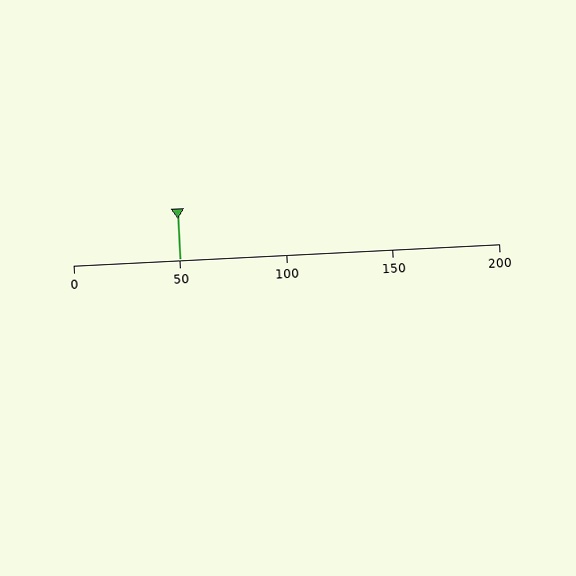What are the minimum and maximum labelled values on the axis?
The axis runs from 0 to 200.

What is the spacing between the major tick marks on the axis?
The major ticks are spaced 50 apart.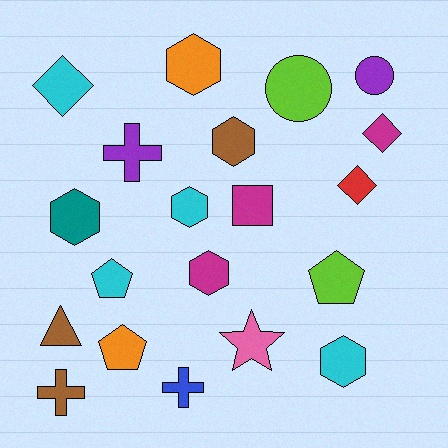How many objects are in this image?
There are 20 objects.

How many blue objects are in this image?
There is 1 blue object.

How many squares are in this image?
There is 1 square.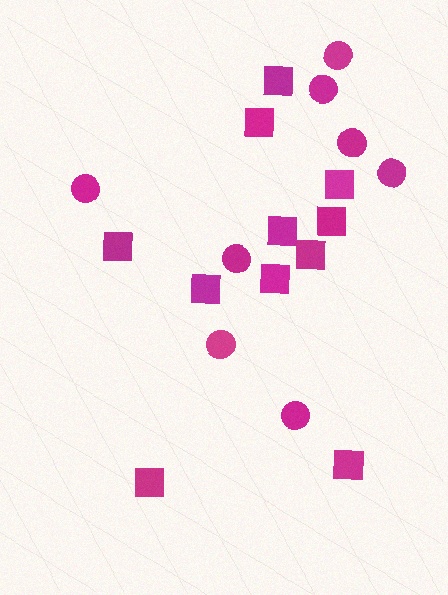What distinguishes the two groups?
There are 2 groups: one group of squares (11) and one group of circles (8).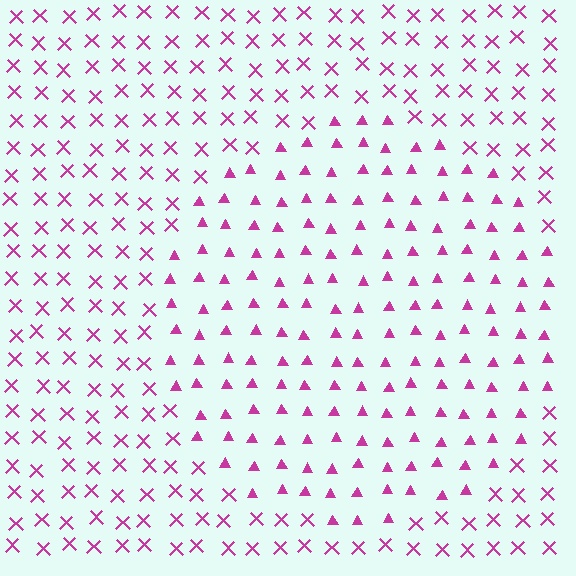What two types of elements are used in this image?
The image uses triangles inside the circle region and X marks outside it.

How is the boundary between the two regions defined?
The boundary is defined by a change in element shape: triangles inside vs. X marks outside. All elements share the same color and spacing.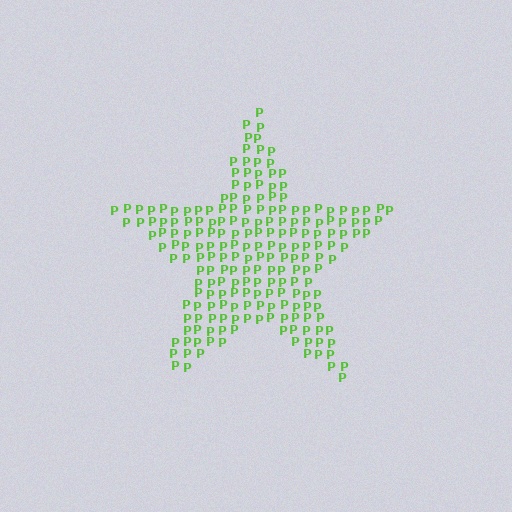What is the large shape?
The large shape is a star.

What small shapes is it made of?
It is made of small letter P's.